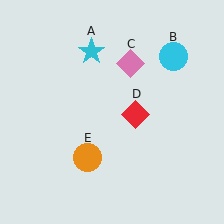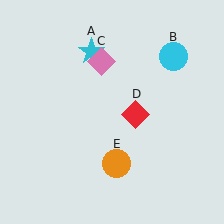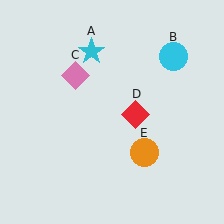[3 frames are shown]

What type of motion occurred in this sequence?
The pink diamond (object C), orange circle (object E) rotated counterclockwise around the center of the scene.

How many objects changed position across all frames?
2 objects changed position: pink diamond (object C), orange circle (object E).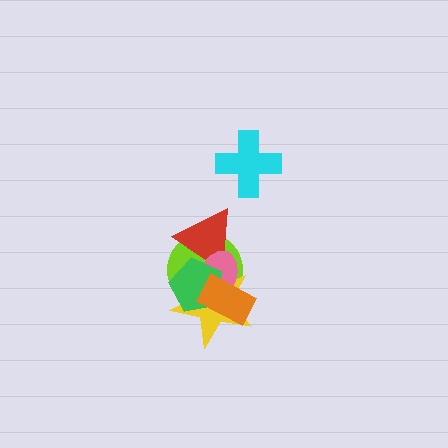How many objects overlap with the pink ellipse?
5 objects overlap with the pink ellipse.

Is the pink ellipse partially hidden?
Yes, it is partially covered by another shape.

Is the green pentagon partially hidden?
Yes, it is partially covered by another shape.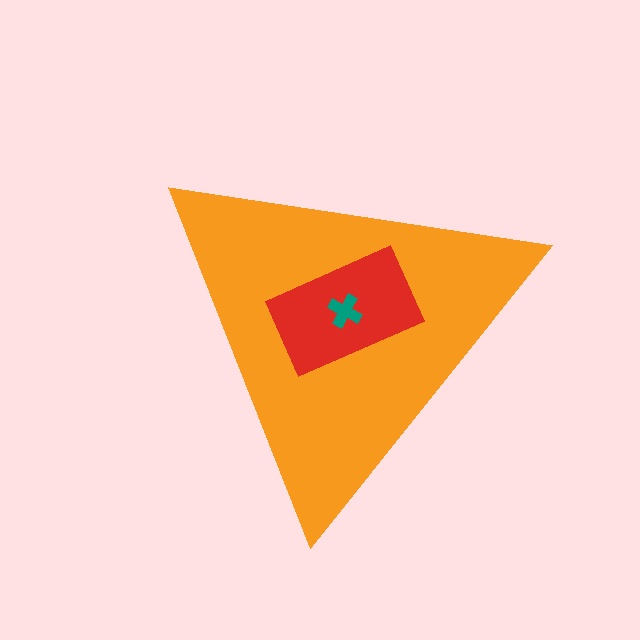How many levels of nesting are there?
3.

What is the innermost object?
The teal cross.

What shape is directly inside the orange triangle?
The red rectangle.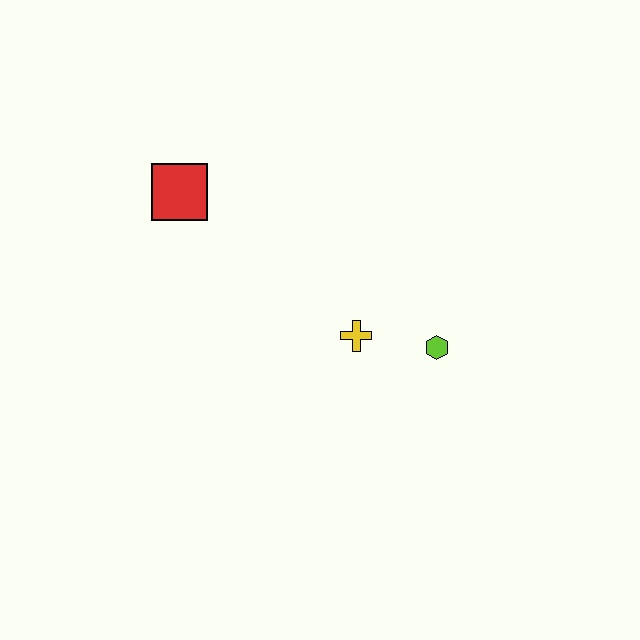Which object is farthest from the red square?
The lime hexagon is farthest from the red square.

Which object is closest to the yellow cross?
The lime hexagon is closest to the yellow cross.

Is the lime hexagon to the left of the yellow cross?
No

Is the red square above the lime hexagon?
Yes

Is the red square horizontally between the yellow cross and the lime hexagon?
No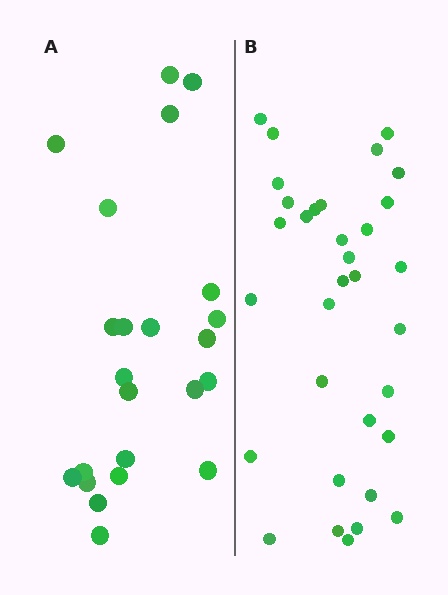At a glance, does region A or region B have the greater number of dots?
Region B (the right region) has more dots.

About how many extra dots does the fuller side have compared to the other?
Region B has roughly 10 or so more dots than region A.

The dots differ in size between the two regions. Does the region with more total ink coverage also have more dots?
No. Region A has more total ink coverage because its dots are larger, but region B actually contains more individual dots. Total area can be misleading — the number of items is what matters here.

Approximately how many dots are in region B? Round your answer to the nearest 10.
About 30 dots. (The exact count is 33, which rounds to 30.)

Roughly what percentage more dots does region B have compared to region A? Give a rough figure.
About 45% more.